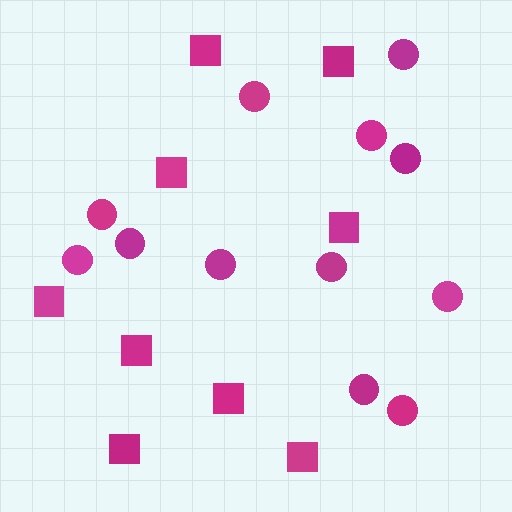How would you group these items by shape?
There are 2 groups: one group of circles (12) and one group of squares (9).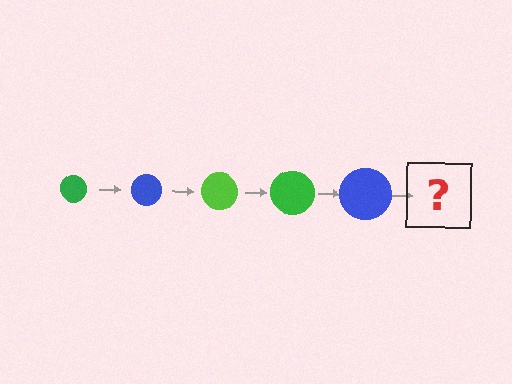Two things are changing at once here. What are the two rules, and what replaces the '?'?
The two rules are that the circle grows larger each step and the color cycles through green, blue, and lime. The '?' should be a lime circle, larger than the previous one.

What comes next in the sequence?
The next element should be a lime circle, larger than the previous one.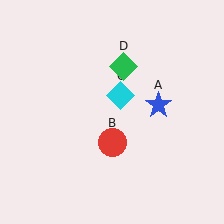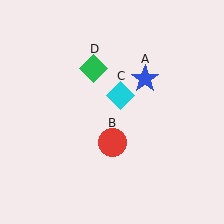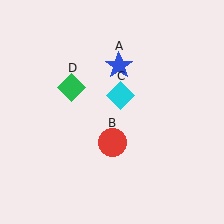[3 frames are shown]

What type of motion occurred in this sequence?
The blue star (object A), green diamond (object D) rotated counterclockwise around the center of the scene.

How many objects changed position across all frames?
2 objects changed position: blue star (object A), green diamond (object D).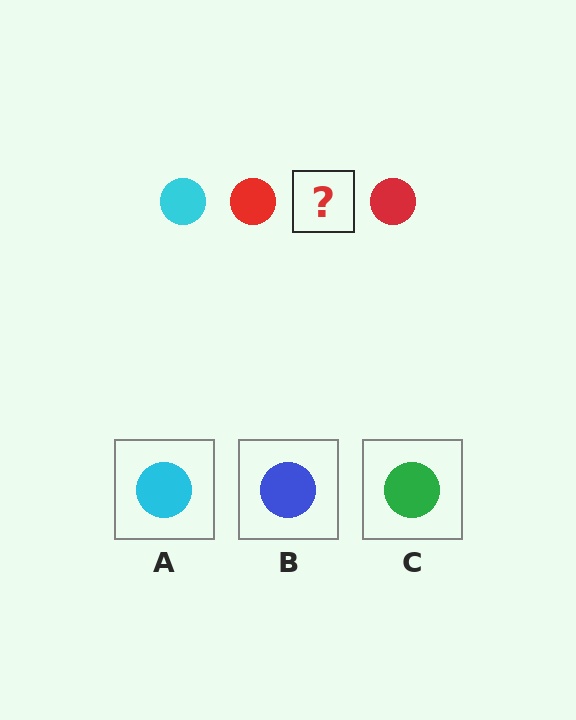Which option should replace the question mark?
Option A.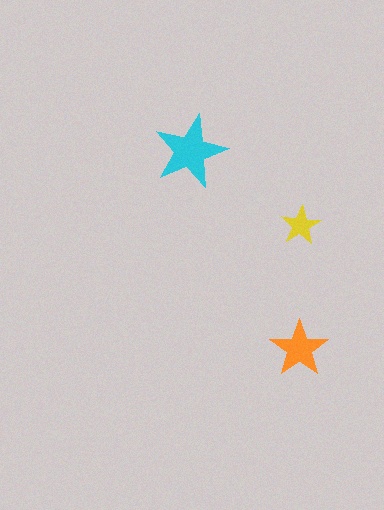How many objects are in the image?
There are 3 objects in the image.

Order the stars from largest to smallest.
the cyan one, the orange one, the yellow one.